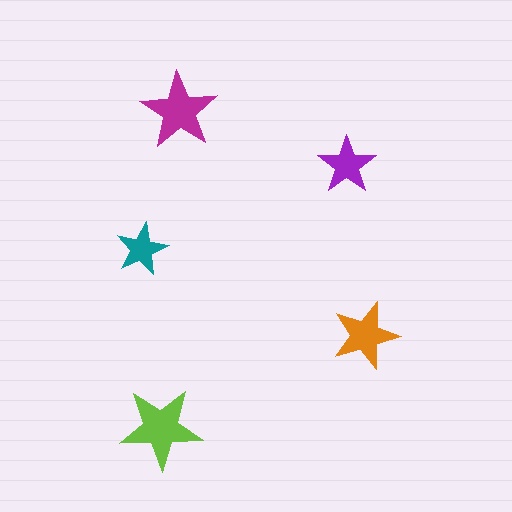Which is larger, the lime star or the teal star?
The lime one.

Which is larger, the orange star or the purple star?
The orange one.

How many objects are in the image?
There are 5 objects in the image.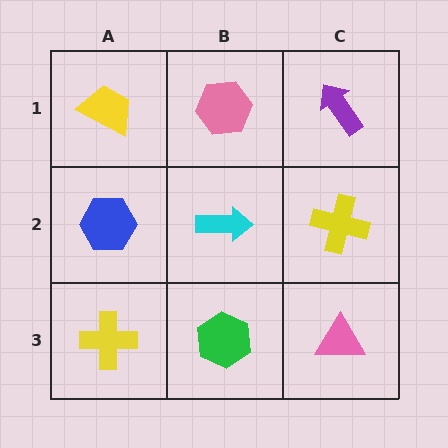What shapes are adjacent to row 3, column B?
A cyan arrow (row 2, column B), a yellow cross (row 3, column A), a pink triangle (row 3, column C).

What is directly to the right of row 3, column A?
A green hexagon.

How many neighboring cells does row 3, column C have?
2.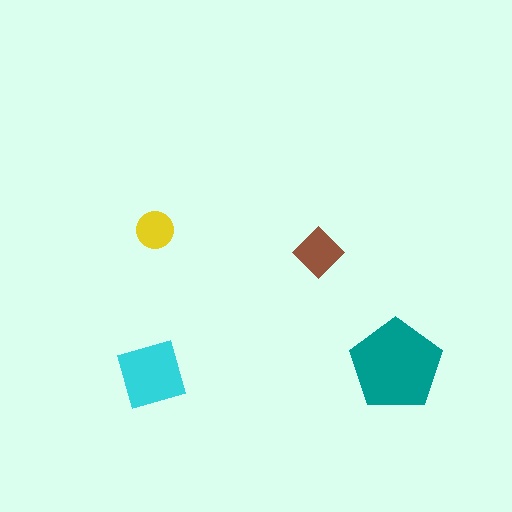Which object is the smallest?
The yellow circle.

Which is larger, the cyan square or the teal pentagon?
The teal pentagon.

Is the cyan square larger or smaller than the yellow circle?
Larger.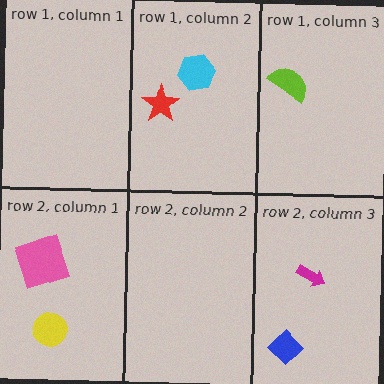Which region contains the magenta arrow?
The row 2, column 3 region.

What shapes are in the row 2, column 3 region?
The magenta arrow, the blue diamond.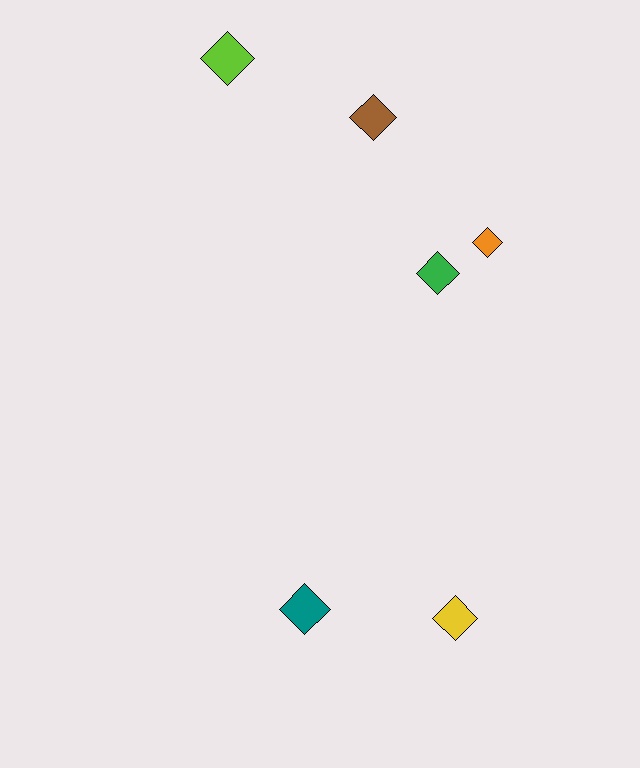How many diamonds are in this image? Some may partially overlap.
There are 6 diamonds.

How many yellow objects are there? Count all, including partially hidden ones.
There is 1 yellow object.